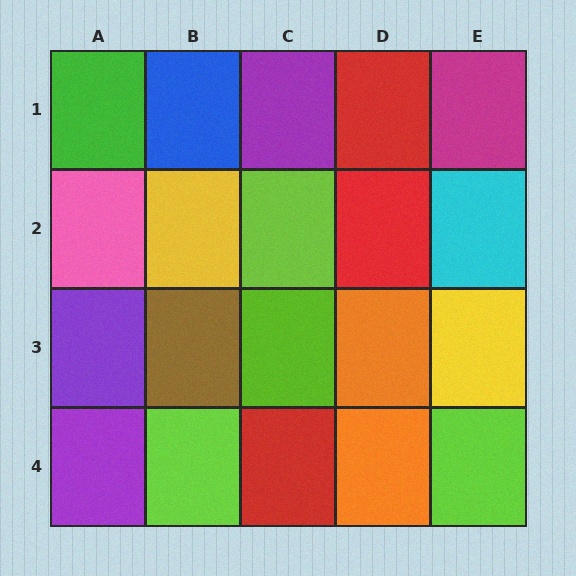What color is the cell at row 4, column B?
Lime.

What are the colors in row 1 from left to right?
Green, blue, purple, red, magenta.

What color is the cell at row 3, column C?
Lime.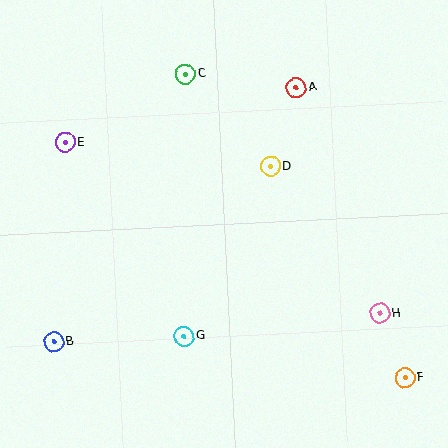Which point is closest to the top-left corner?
Point E is closest to the top-left corner.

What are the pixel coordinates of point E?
Point E is at (65, 143).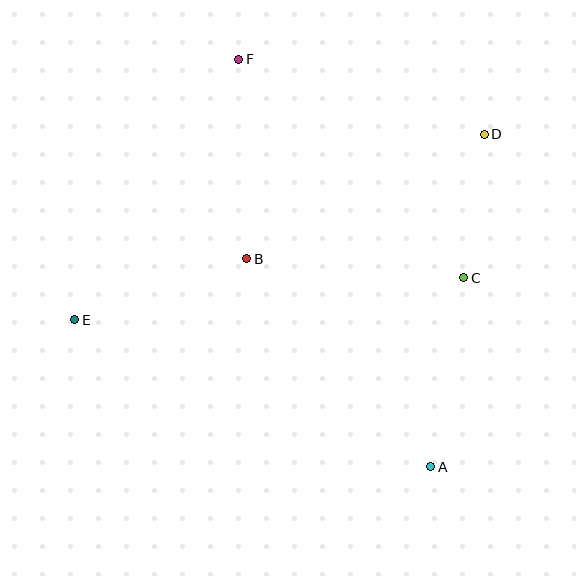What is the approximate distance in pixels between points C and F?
The distance between C and F is approximately 313 pixels.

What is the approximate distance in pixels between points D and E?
The distance between D and E is approximately 450 pixels.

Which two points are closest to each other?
Points C and D are closest to each other.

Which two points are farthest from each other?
Points A and F are farthest from each other.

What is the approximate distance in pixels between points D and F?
The distance between D and F is approximately 256 pixels.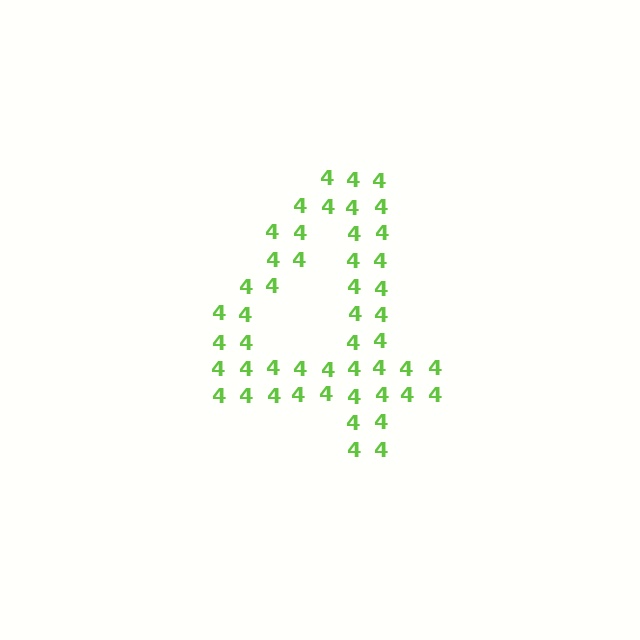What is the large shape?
The large shape is the digit 4.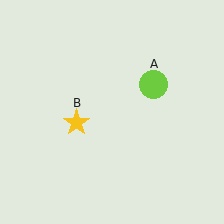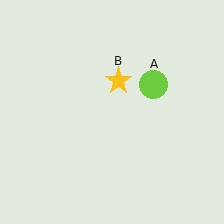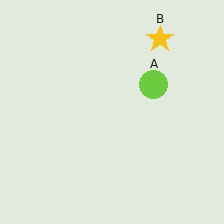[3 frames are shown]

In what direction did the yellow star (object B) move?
The yellow star (object B) moved up and to the right.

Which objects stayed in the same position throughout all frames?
Lime circle (object A) remained stationary.